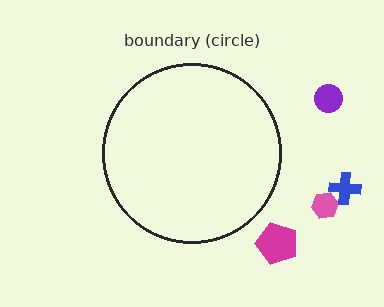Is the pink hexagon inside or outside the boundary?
Outside.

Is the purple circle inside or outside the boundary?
Outside.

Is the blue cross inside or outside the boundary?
Outside.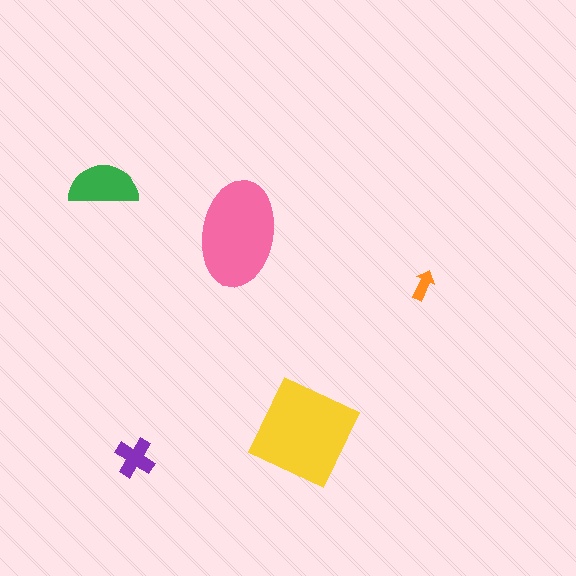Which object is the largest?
The yellow diamond.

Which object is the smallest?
The orange arrow.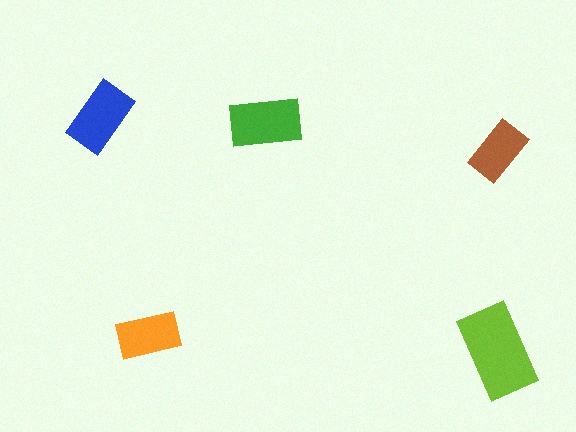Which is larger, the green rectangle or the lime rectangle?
The lime one.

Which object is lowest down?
The lime rectangle is bottommost.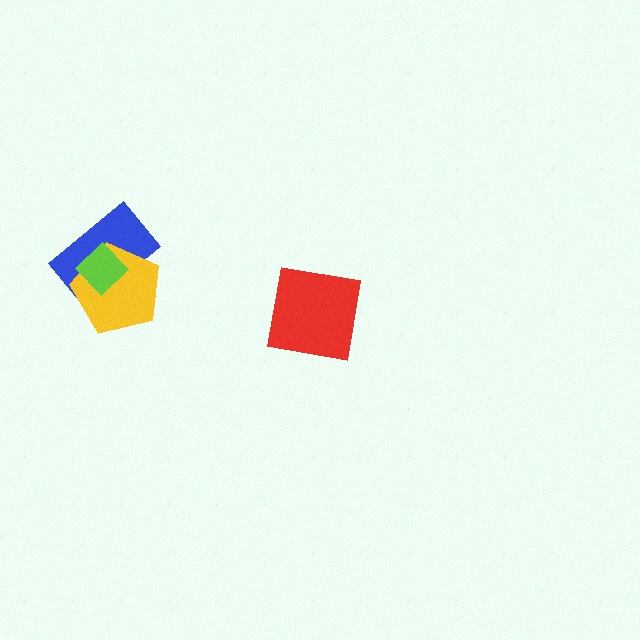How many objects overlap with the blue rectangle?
2 objects overlap with the blue rectangle.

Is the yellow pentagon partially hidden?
Yes, it is partially covered by another shape.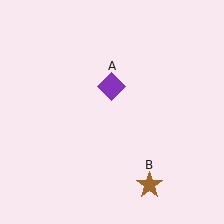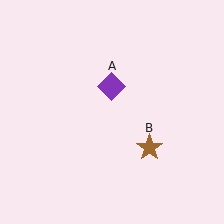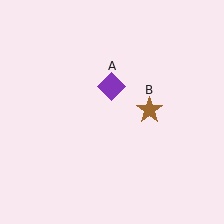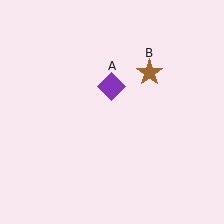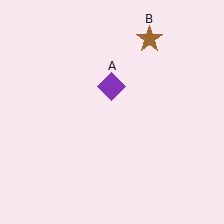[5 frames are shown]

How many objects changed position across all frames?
1 object changed position: brown star (object B).